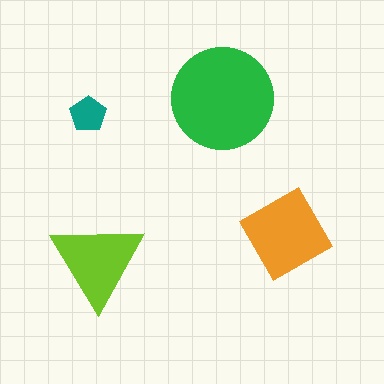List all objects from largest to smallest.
The green circle, the orange diamond, the lime triangle, the teal pentagon.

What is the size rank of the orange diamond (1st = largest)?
2nd.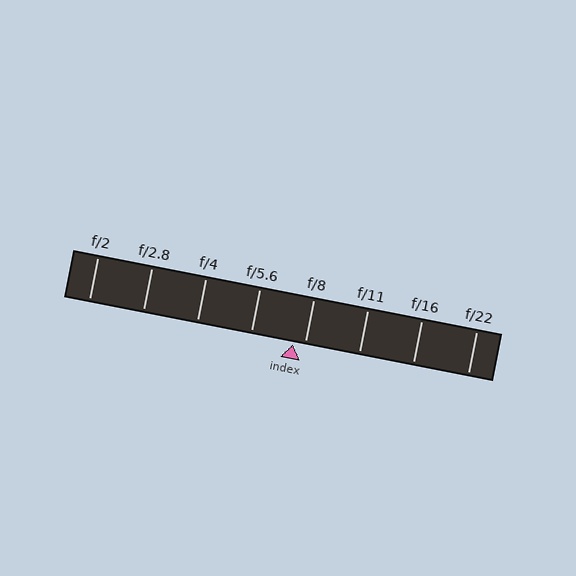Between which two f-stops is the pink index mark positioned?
The index mark is between f/5.6 and f/8.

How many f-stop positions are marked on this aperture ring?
There are 8 f-stop positions marked.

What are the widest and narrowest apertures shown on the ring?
The widest aperture shown is f/2 and the narrowest is f/22.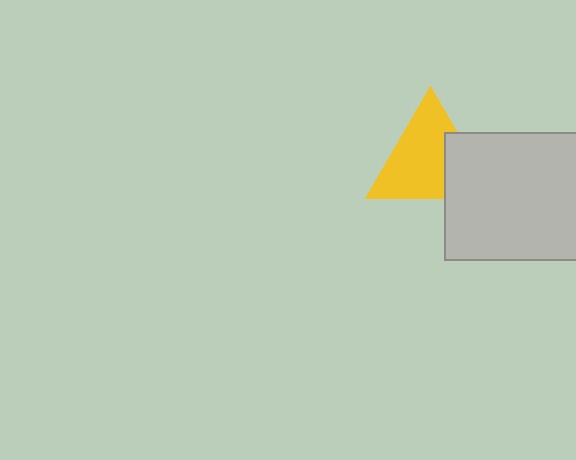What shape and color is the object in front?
The object in front is a light gray rectangle.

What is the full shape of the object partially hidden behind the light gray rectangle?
The partially hidden object is a yellow triangle.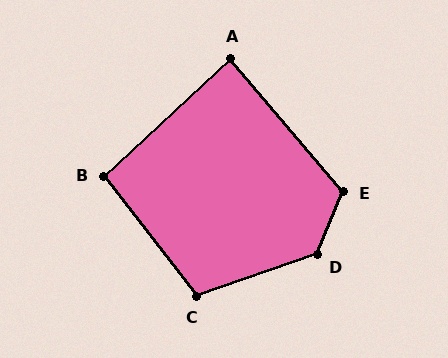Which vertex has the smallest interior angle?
A, at approximately 88 degrees.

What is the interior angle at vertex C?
Approximately 109 degrees (obtuse).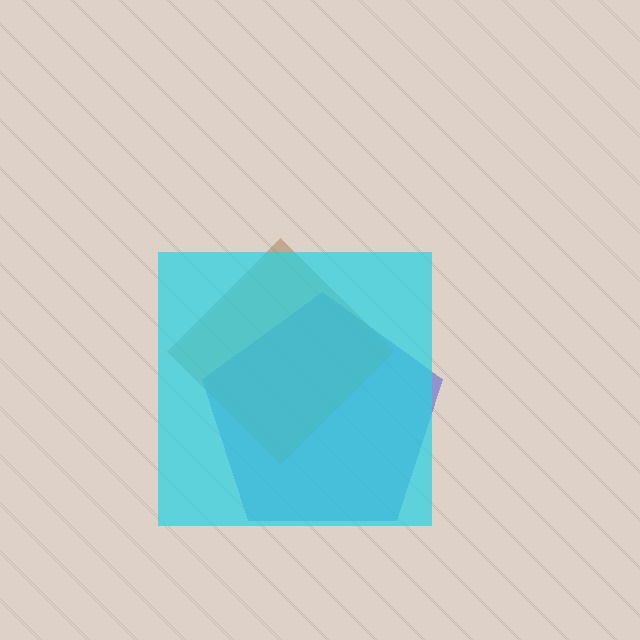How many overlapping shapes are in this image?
There are 3 overlapping shapes in the image.